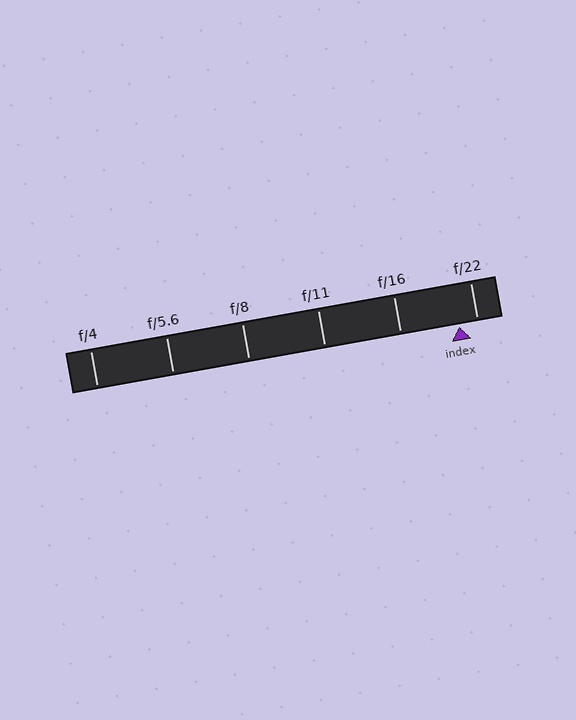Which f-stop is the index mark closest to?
The index mark is closest to f/22.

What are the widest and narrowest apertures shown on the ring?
The widest aperture shown is f/4 and the narrowest is f/22.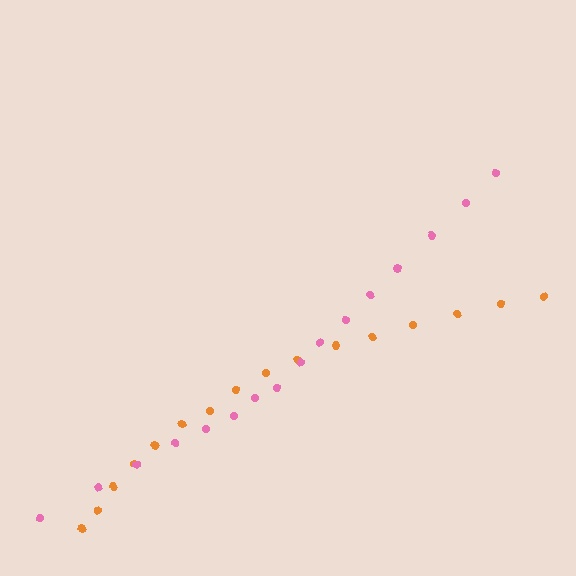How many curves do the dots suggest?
There are 2 distinct paths.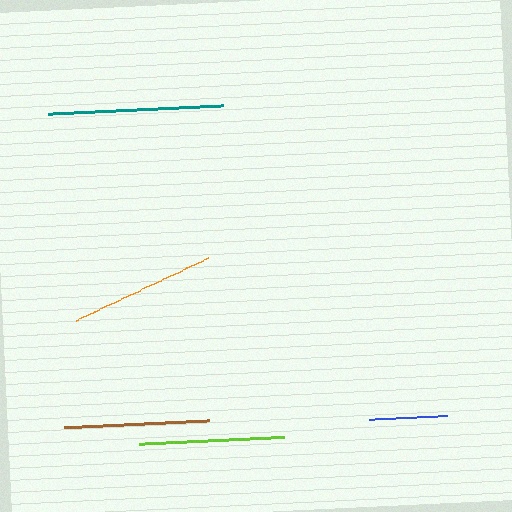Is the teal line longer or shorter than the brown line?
The teal line is longer than the brown line.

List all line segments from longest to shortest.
From longest to shortest: teal, orange, brown, lime, blue.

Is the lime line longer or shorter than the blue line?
The lime line is longer than the blue line.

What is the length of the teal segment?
The teal segment is approximately 174 pixels long.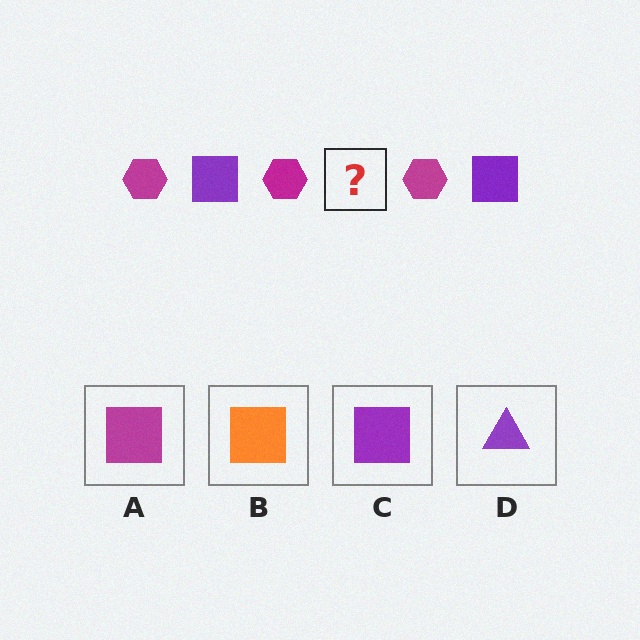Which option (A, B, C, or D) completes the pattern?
C.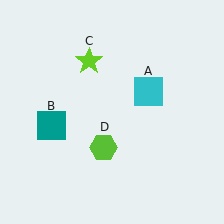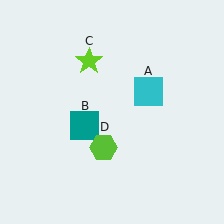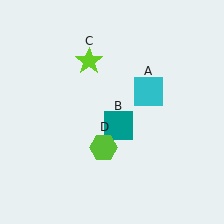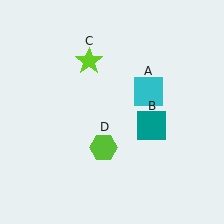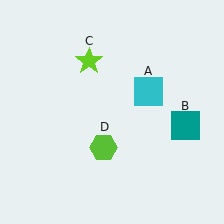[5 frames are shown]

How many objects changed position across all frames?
1 object changed position: teal square (object B).